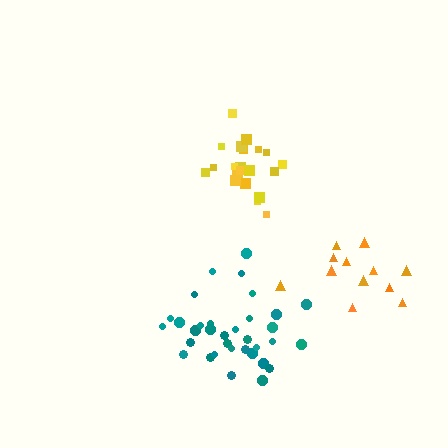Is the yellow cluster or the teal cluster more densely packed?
Yellow.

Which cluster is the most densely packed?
Yellow.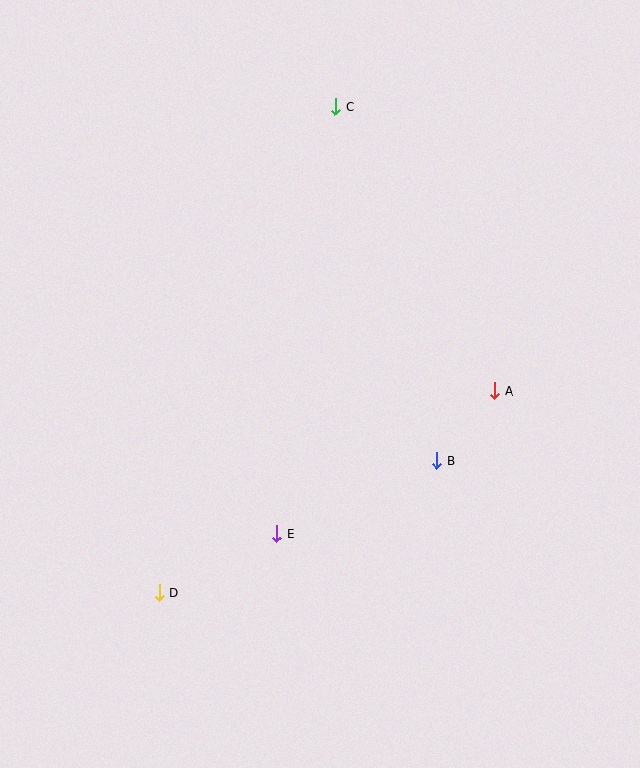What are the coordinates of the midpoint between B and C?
The midpoint between B and C is at (386, 283).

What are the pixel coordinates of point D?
Point D is at (159, 593).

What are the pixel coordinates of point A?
Point A is at (495, 391).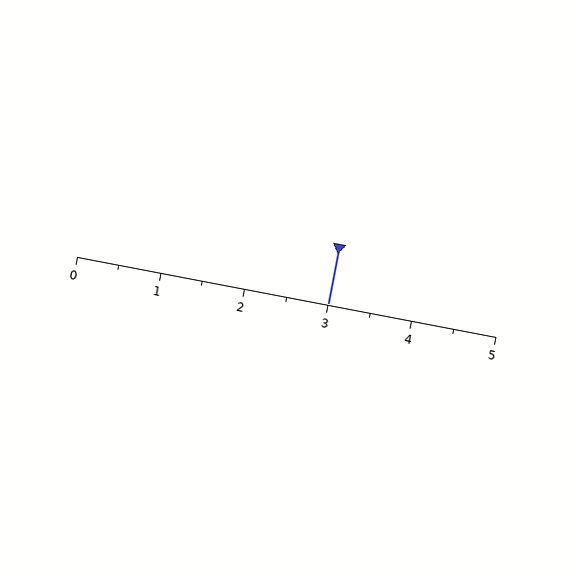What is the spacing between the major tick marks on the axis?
The major ticks are spaced 1 apart.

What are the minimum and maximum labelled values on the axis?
The axis runs from 0 to 5.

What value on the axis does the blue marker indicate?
The marker indicates approximately 3.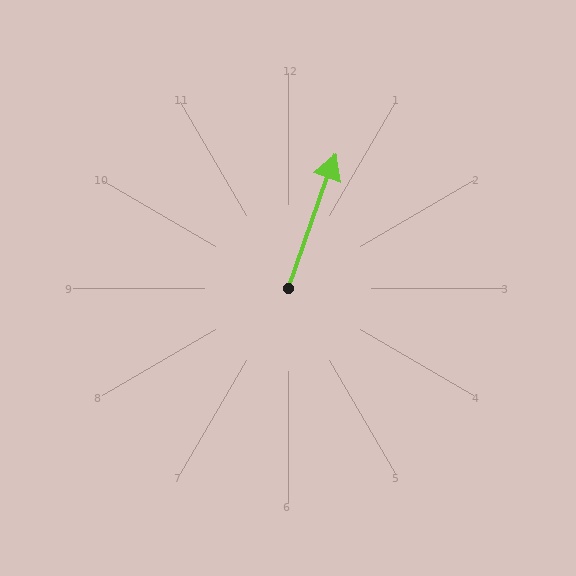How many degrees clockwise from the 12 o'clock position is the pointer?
Approximately 20 degrees.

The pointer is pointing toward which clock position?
Roughly 1 o'clock.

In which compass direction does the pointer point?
North.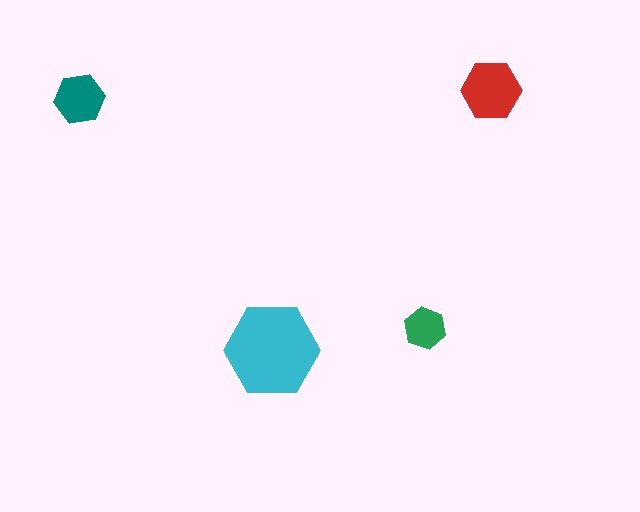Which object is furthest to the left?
The teal hexagon is leftmost.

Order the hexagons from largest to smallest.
the cyan one, the red one, the teal one, the green one.